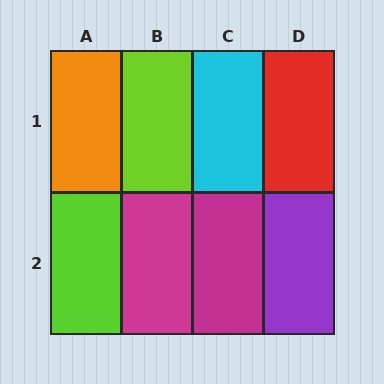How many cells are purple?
1 cell is purple.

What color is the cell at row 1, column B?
Lime.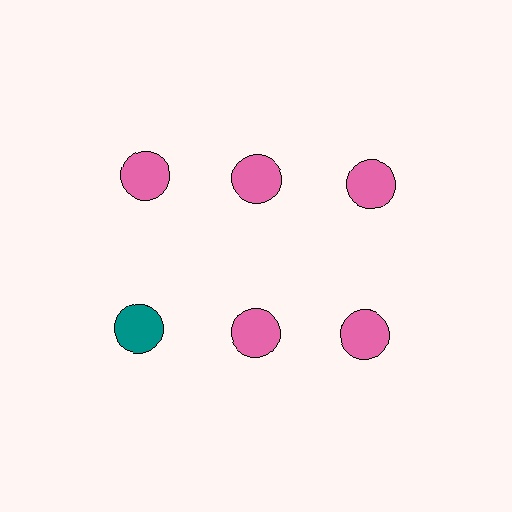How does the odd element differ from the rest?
It has a different color: teal instead of pink.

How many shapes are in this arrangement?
There are 6 shapes arranged in a grid pattern.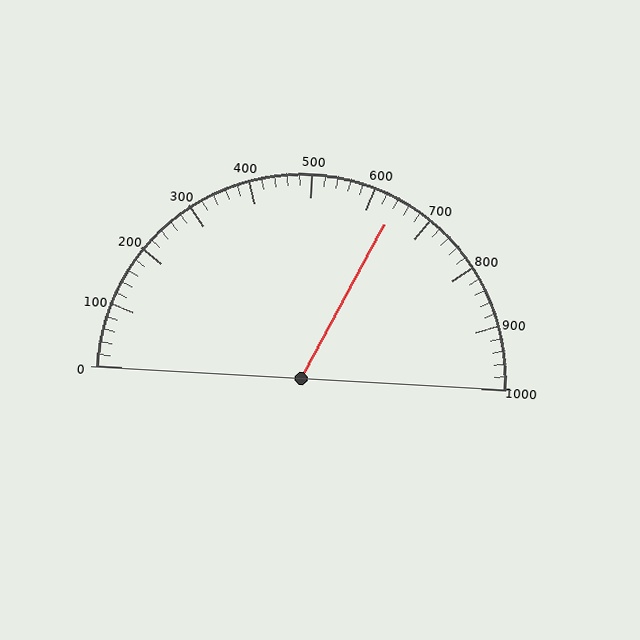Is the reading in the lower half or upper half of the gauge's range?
The reading is in the upper half of the range (0 to 1000).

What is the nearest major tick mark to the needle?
The nearest major tick mark is 600.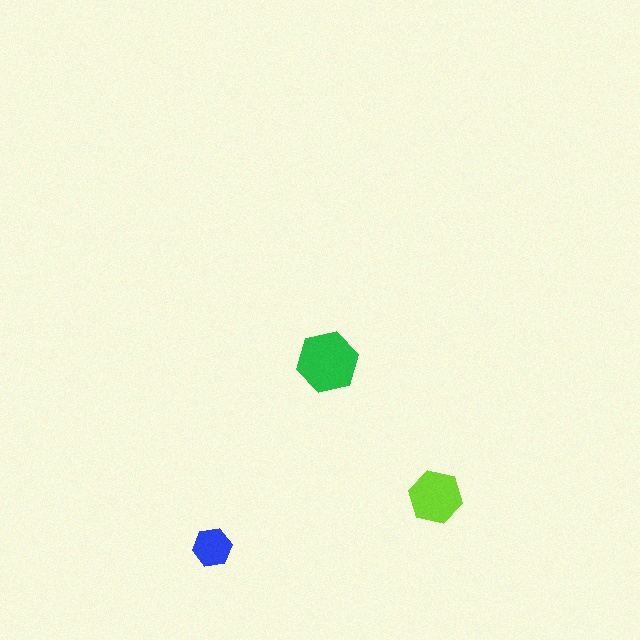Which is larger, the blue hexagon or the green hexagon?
The green one.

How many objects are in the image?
There are 3 objects in the image.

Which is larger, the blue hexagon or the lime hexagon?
The lime one.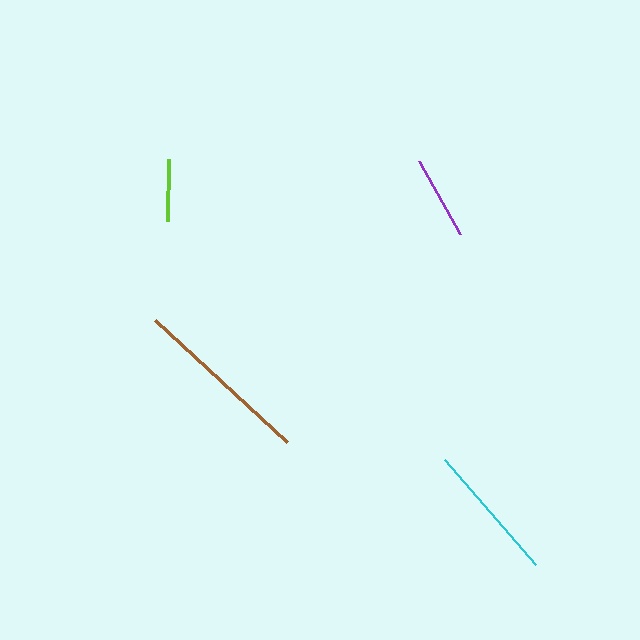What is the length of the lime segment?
The lime segment is approximately 62 pixels long.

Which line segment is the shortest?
The lime line is the shortest at approximately 62 pixels.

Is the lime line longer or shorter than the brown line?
The brown line is longer than the lime line.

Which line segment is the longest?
The brown line is the longest at approximately 180 pixels.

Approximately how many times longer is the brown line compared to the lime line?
The brown line is approximately 2.9 times the length of the lime line.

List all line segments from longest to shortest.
From longest to shortest: brown, cyan, purple, lime.